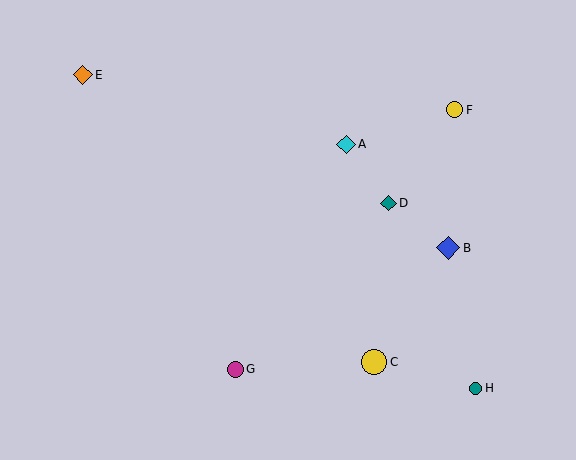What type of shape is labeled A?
Shape A is a cyan diamond.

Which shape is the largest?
The yellow circle (labeled C) is the largest.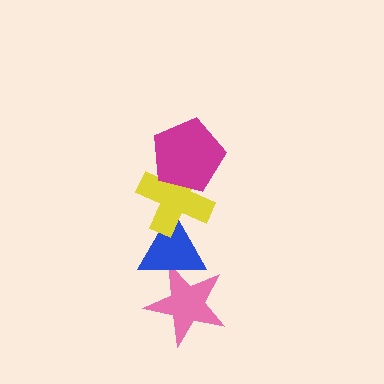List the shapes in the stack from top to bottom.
From top to bottom: the magenta pentagon, the yellow cross, the blue triangle, the pink star.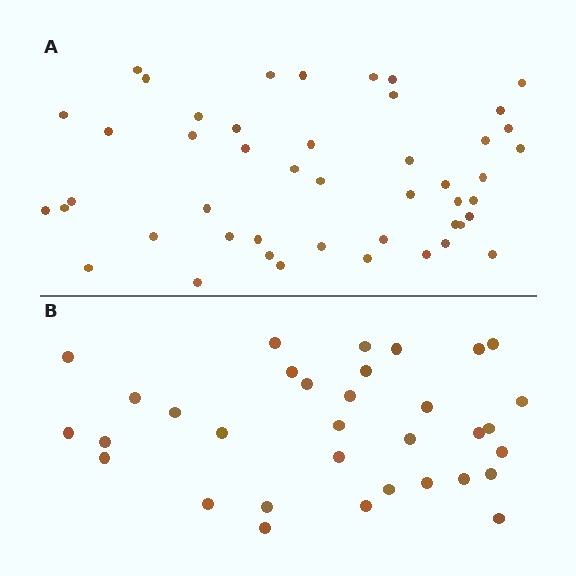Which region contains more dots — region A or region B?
Region A (the top region) has more dots.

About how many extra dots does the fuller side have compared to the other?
Region A has approximately 15 more dots than region B.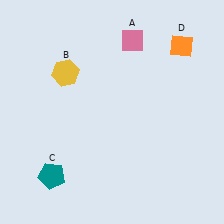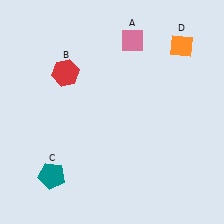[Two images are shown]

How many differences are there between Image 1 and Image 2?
There is 1 difference between the two images.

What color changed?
The hexagon (B) changed from yellow in Image 1 to red in Image 2.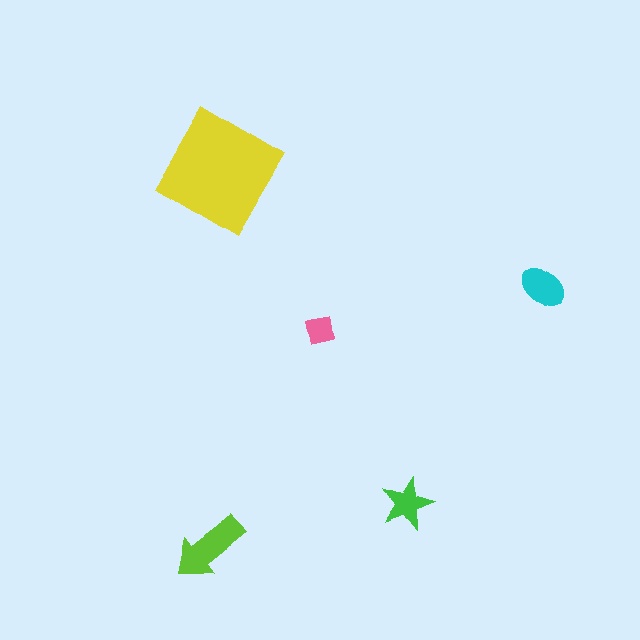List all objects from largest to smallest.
The yellow diamond, the lime arrow, the cyan ellipse, the green star, the pink square.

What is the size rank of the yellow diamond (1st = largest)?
1st.